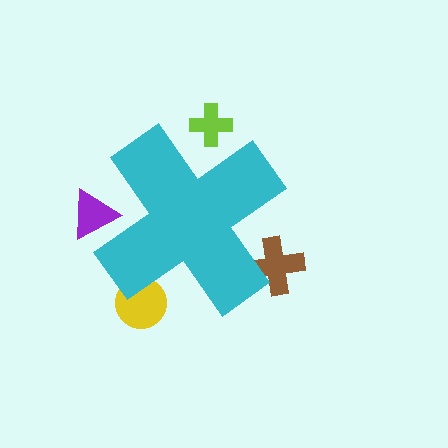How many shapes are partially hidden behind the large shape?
4 shapes are partially hidden.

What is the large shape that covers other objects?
A cyan cross.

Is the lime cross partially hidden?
Yes, the lime cross is partially hidden behind the cyan cross.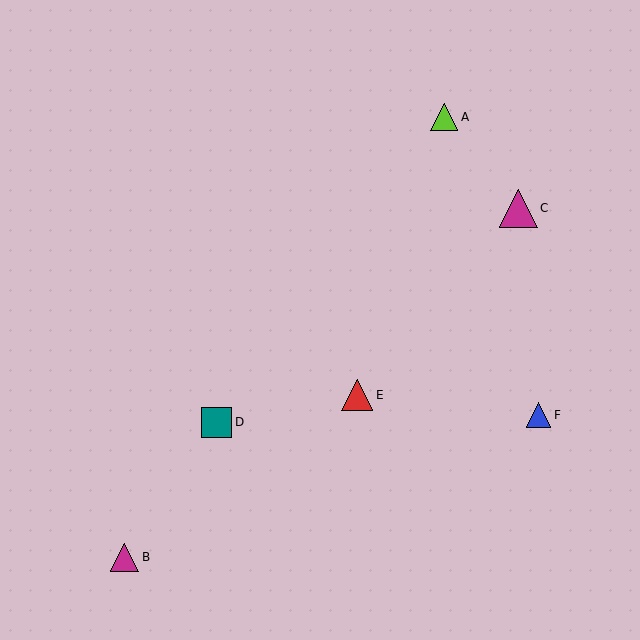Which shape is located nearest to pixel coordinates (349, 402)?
The red triangle (labeled E) at (357, 395) is nearest to that location.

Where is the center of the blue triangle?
The center of the blue triangle is at (538, 415).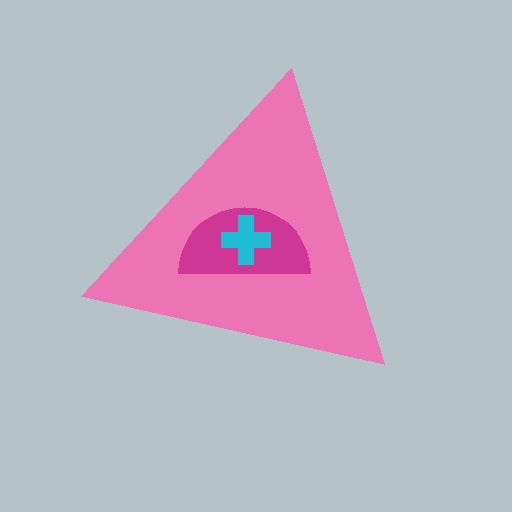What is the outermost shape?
The pink triangle.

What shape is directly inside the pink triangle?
The magenta semicircle.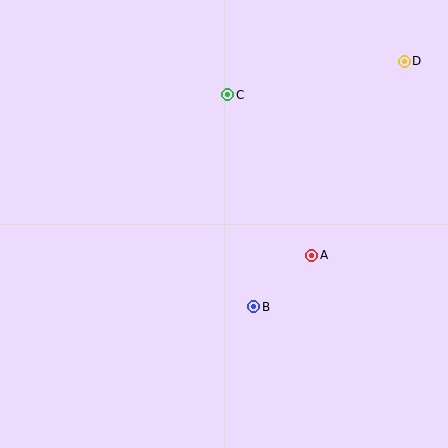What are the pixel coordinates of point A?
Point A is at (312, 255).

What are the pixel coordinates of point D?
Point D is at (404, 61).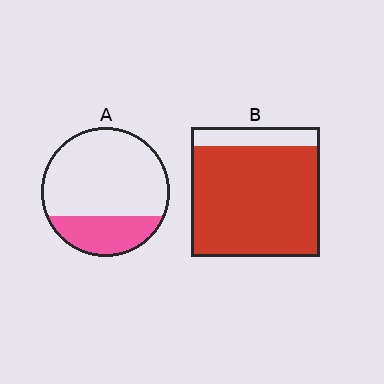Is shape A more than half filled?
No.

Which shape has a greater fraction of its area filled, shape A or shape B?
Shape B.